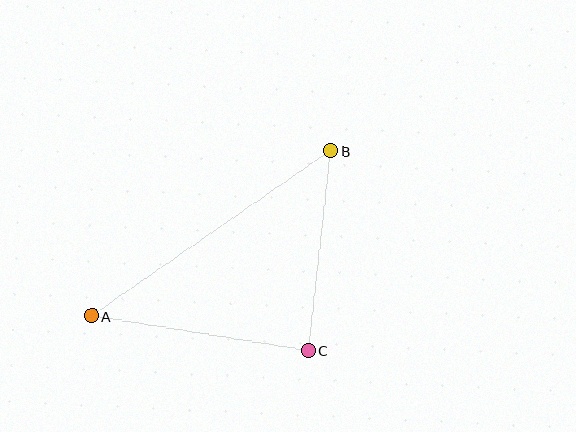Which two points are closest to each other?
Points B and C are closest to each other.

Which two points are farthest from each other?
Points A and B are farthest from each other.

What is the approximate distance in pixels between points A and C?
The distance between A and C is approximately 220 pixels.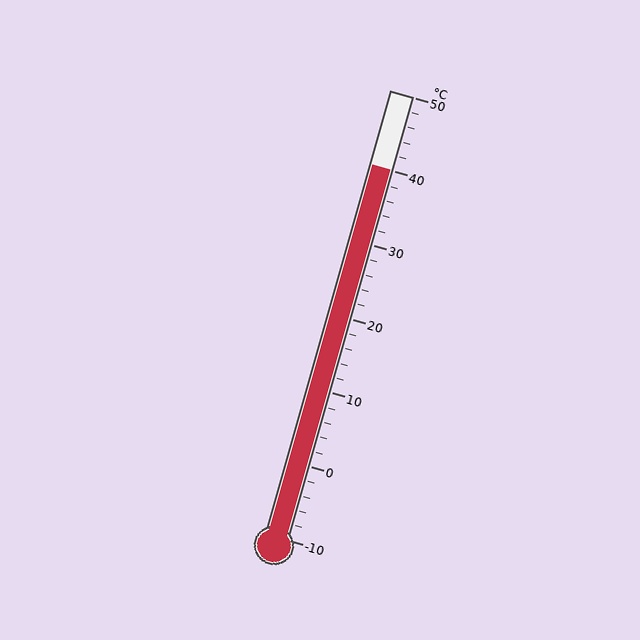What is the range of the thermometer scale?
The thermometer scale ranges from -10°C to 50°C.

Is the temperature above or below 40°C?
The temperature is at 40°C.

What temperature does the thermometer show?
The thermometer shows approximately 40°C.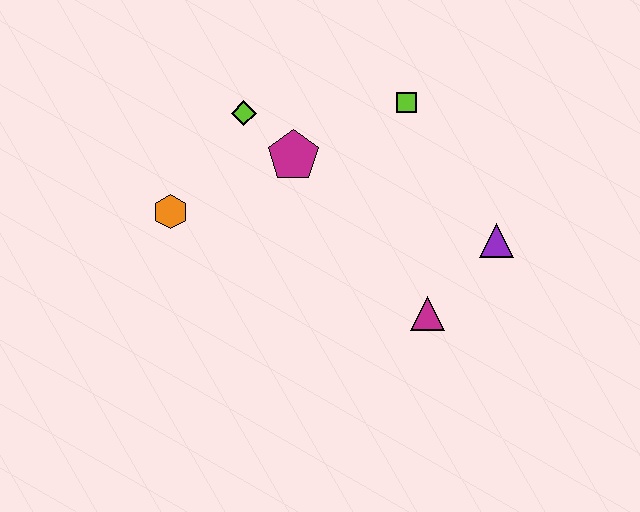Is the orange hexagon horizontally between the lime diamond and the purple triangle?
No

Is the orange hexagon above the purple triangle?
Yes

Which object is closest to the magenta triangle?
The purple triangle is closest to the magenta triangle.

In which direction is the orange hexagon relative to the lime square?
The orange hexagon is to the left of the lime square.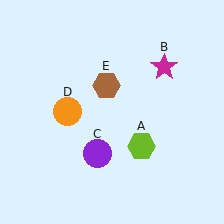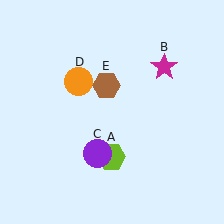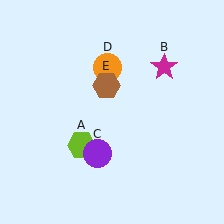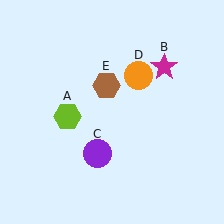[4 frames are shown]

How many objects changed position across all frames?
2 objects changed position: lime hexagon (object A), orange circle (object D).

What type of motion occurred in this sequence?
The lime hexagon (object A), orange circle (object D) rotated clockwise around the center of the scene.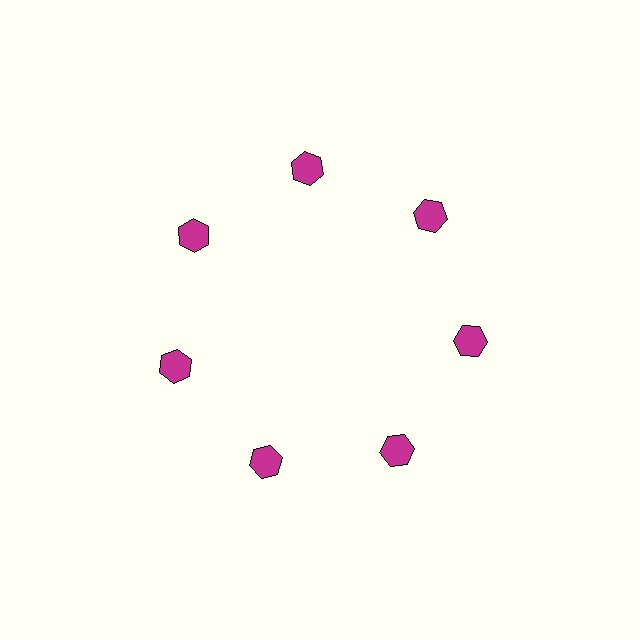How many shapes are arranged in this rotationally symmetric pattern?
There are 7 shapes, arranged in 7 groups of 1.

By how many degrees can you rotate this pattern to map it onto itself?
The pattern maps onto itself every 51 degrees of rotation.